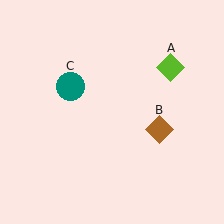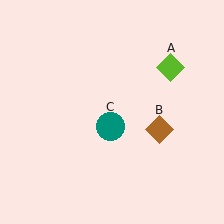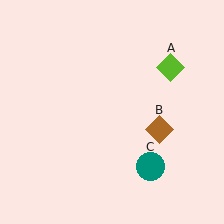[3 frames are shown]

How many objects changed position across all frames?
1 object changed position: teal circle (object C).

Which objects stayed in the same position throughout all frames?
Lime diamond (object A) and brown diamond (object B) remained stationary.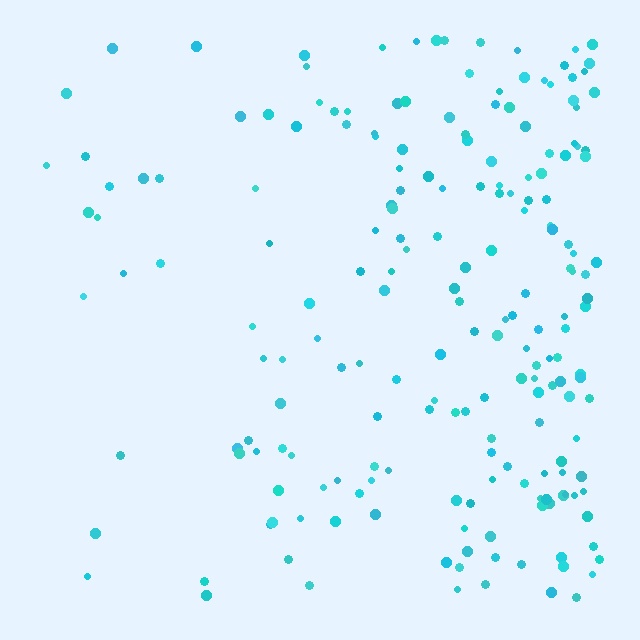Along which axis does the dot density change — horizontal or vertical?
Horizontal.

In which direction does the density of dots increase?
From left to right, with the right side densest.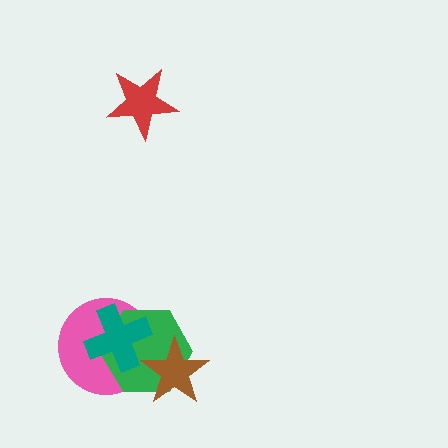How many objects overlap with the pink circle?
3 objects overlap with the pink circle.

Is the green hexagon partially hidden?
Yes, it is partially covered by another shape.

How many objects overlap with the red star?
0 objects overlap with the red star.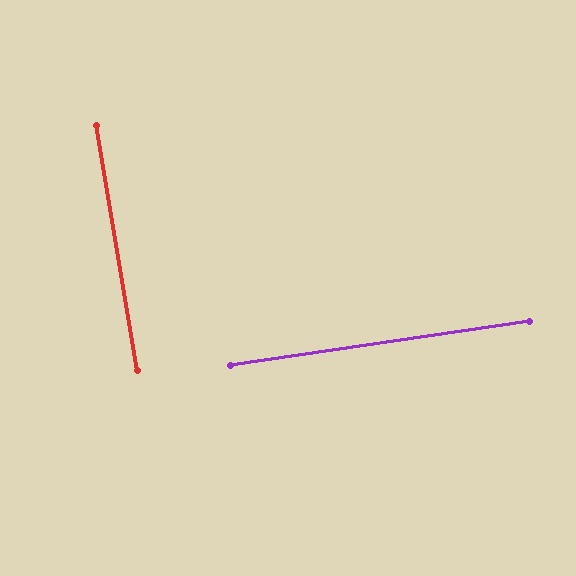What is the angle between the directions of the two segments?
Approximately 89 degrees.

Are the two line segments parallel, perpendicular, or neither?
Perpendicular — they meet at approximately 89°.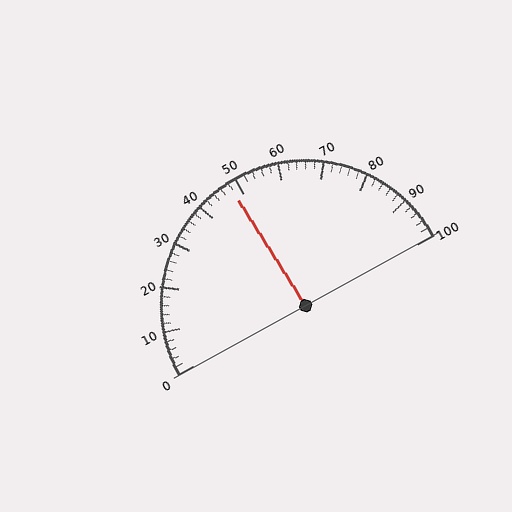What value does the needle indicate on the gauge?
The needle indicates approximately 48.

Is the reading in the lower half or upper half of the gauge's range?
The reading is in the lower half of the range (0 to 100).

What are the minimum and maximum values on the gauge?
The gauge ranges from 0 to 100.